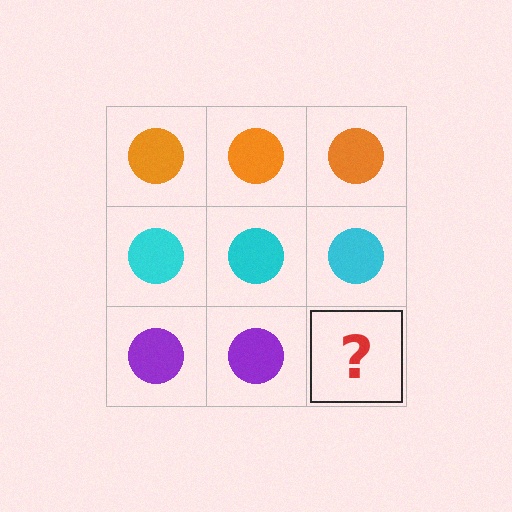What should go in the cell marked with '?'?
The missing cell should contain a purple circle.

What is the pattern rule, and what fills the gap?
The rule is that each row has a consistent color. The gap should be filled with a purple circle.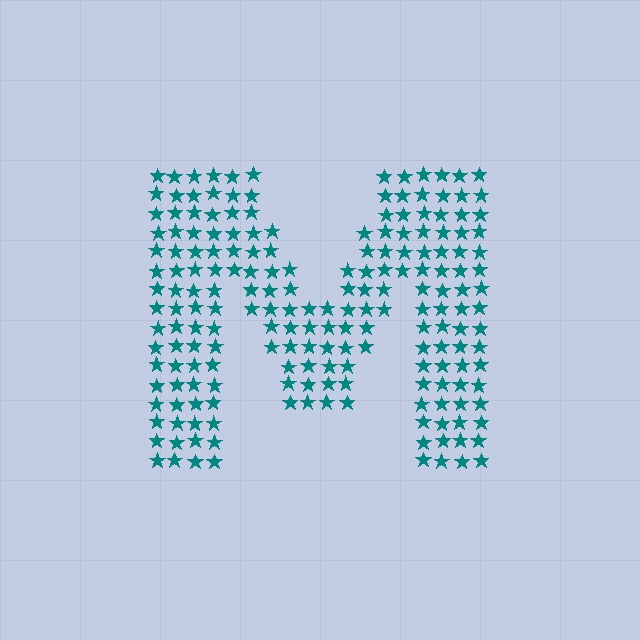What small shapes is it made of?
It is made of small stars.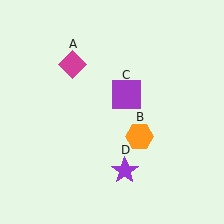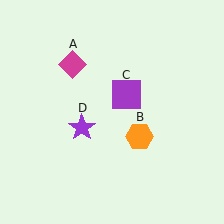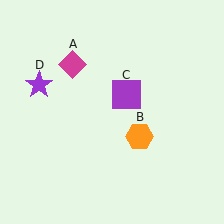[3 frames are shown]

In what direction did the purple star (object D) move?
The purple star (object D) moved up and to the left.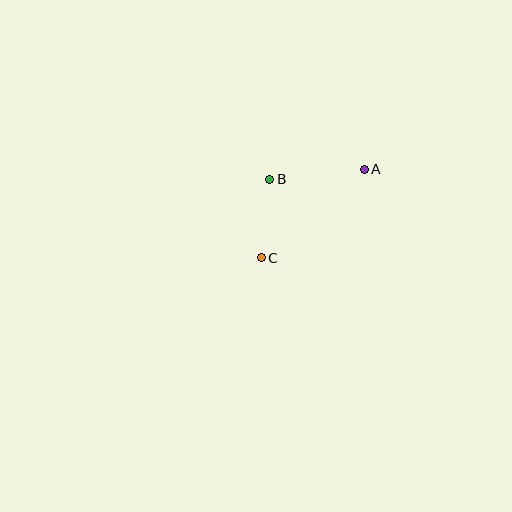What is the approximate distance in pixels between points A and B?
The distance between A and B is approximately 95 pixels.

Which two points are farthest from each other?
Points A and C are farthest from each other.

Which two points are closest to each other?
Points B and C are closest to each other.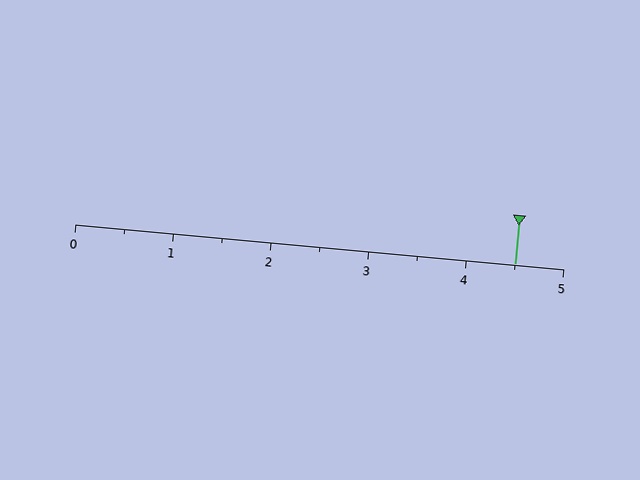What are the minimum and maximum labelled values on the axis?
The axis runs from 0 to 5.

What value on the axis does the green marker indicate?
The marker indicates approximately 4.5.